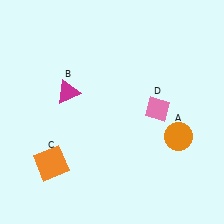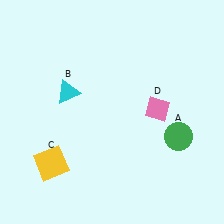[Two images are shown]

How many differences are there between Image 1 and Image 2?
There are 3 differences between the two images.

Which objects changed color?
A changed from orange to green. B changed from magenta to cyan. C changed from orange to yellow.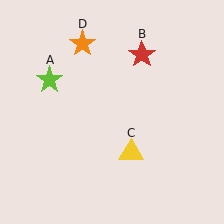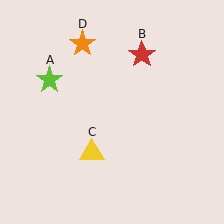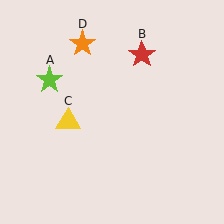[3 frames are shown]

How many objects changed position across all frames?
1 object changed position: yellow triangle (object C).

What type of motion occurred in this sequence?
The yellow triangle (object C) rotated clockwise around the center of the scene.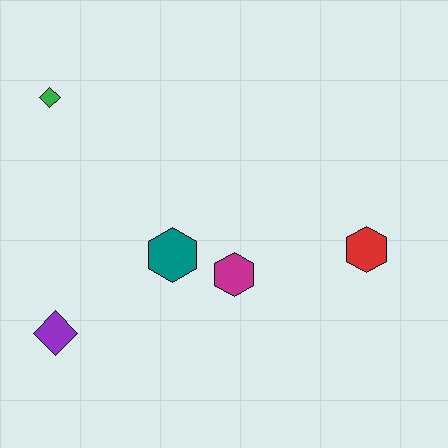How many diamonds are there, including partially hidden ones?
There are 2 diamonds.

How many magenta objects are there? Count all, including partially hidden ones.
There is 1 magenta object.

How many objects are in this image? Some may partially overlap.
There are 5 objects.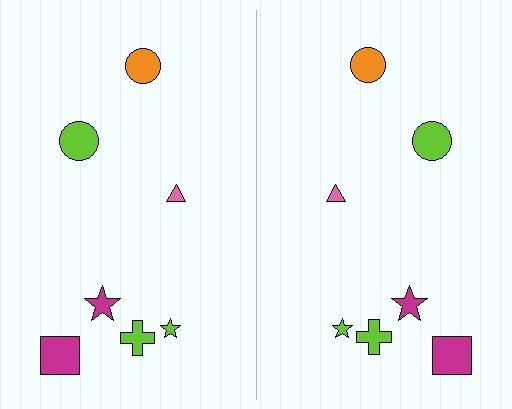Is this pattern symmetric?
Yes, this pattern has bilateral (reflection) symmetry.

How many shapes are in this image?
There are 14 shapes in this image.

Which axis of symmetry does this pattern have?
The pattern has a vertical axis of symmetry running through the center of the image.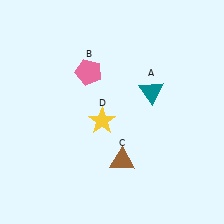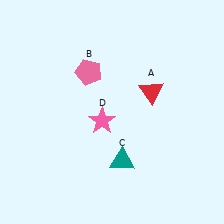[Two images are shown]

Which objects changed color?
A changed from teal to red. C changed from brown to teal. D changed from yellow to pink.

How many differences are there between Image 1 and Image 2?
There are 3 differences between the two images.